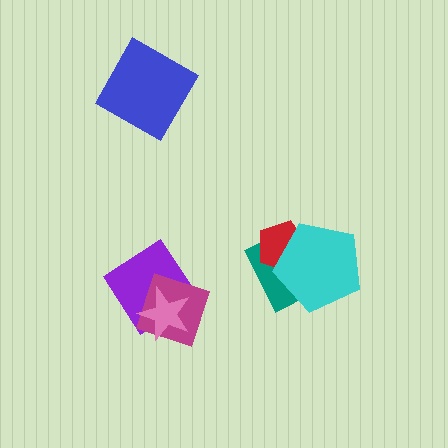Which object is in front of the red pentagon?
The cyan pentagon is in front of the red pentagon.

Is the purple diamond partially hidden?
Yes, it is partially covered by another shape.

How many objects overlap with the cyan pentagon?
2 objects overlap with the cyan pentagon.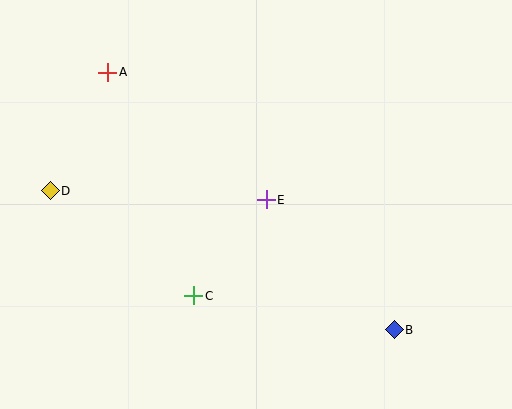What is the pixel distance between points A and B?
The distance between A and B is 385 pixels.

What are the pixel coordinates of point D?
Point D is at (50, 191).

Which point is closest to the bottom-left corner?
Point D is closest to the bottom-left corner.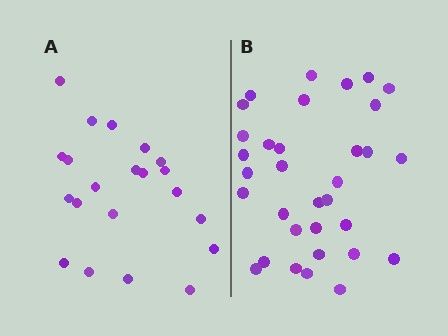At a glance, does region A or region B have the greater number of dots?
Region B (the right region) has more dots.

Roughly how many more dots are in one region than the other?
Region B has roughly 12 or so more dots than region A.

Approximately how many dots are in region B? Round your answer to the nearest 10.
About 30 dots. (The exact count is 33, which rounds to 30.)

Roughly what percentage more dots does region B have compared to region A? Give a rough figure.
About 55% more.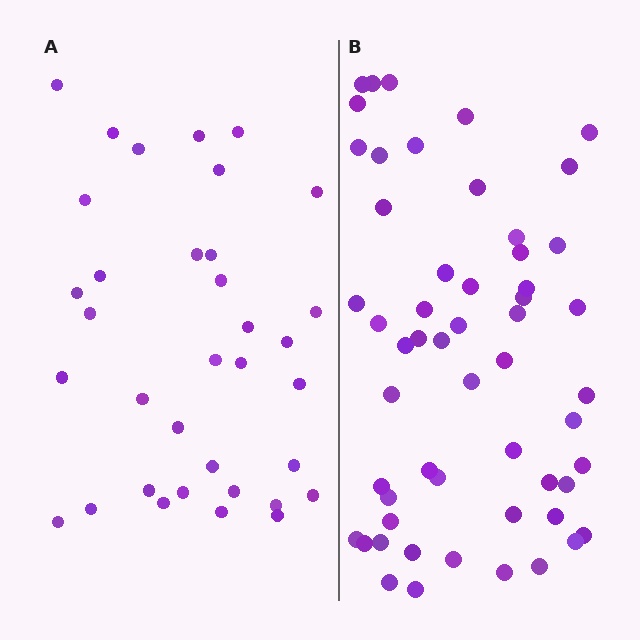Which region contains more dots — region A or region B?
Region B (the right region) has more dots.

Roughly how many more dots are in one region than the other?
Region B has approximately 20 more dots than region A.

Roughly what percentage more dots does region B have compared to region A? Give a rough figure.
About 55% more.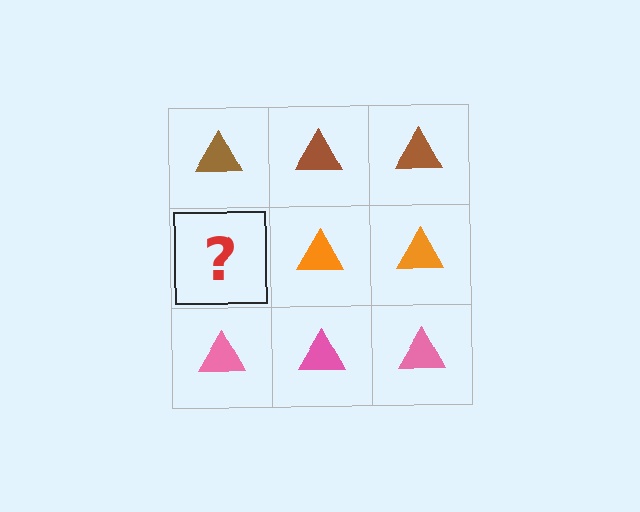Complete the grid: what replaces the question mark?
The question mark should be replaced with an orange triangle.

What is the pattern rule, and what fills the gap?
The rule is that each row has a consistent color. The gap should be filled with an orange triangle.